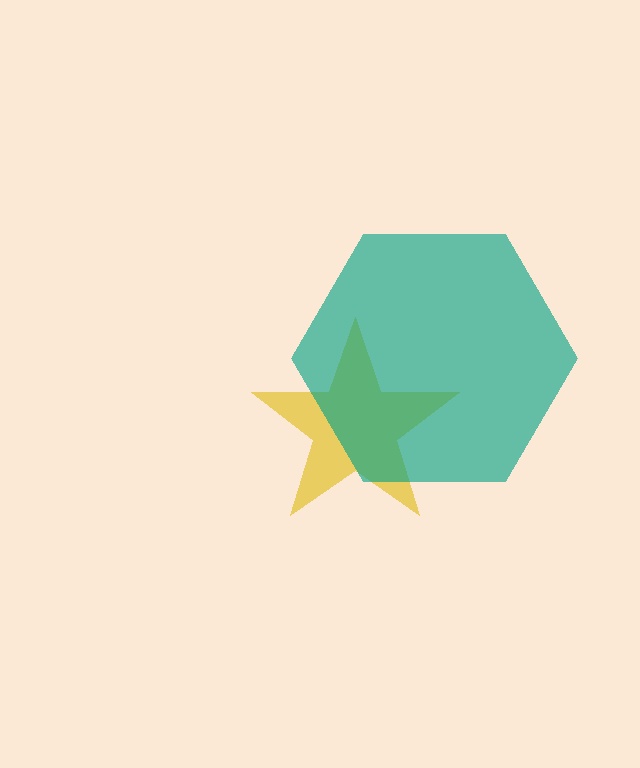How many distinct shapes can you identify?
There are 2 distinct shapes: a yellow star, a teal hexagon.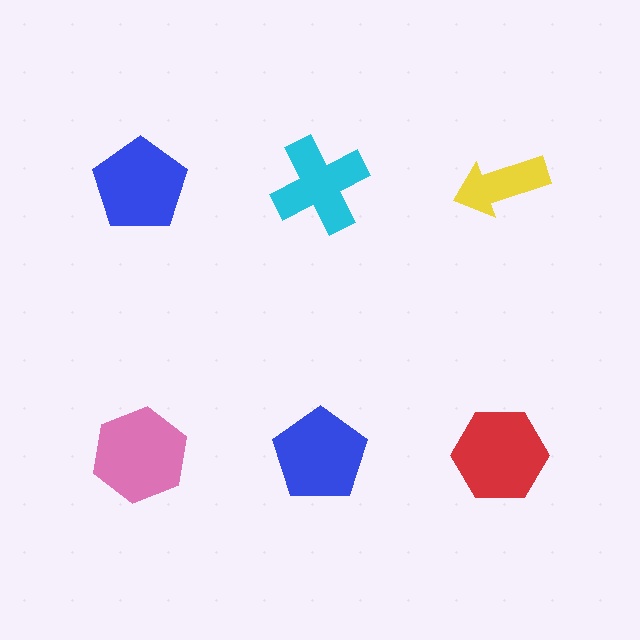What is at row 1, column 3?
A yellow arrow.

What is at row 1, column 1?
A blue pentagon.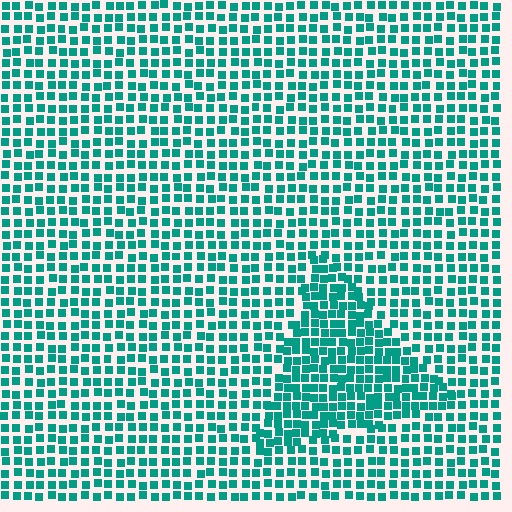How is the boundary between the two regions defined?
The boundary is defined by a change in element density (approximately 1.6x ratio). All elements are the same color, size, and shape.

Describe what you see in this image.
The image contains small teal elements arranged at two different densities. A triangle-shaped region is visible where the elements are more densely packed than the surrounding area.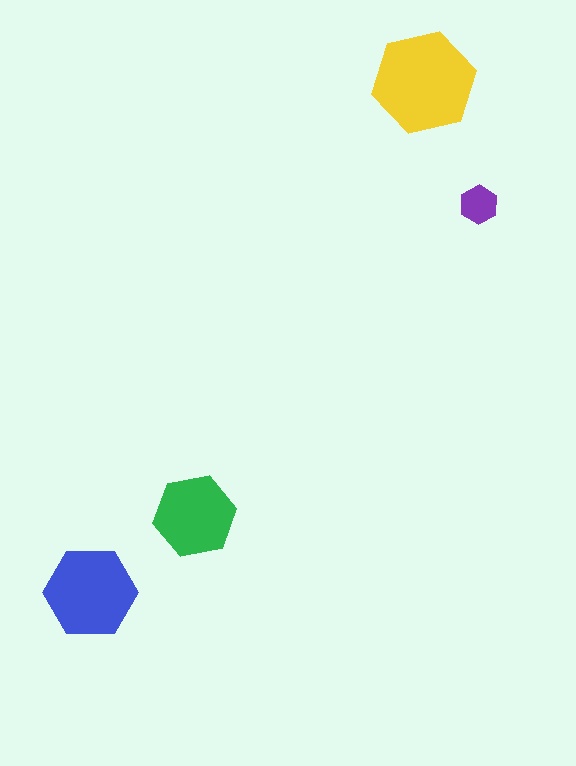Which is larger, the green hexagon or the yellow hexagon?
The yellow one.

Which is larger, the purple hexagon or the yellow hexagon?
The yellow one.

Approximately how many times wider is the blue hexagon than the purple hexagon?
About 2.5 times wider.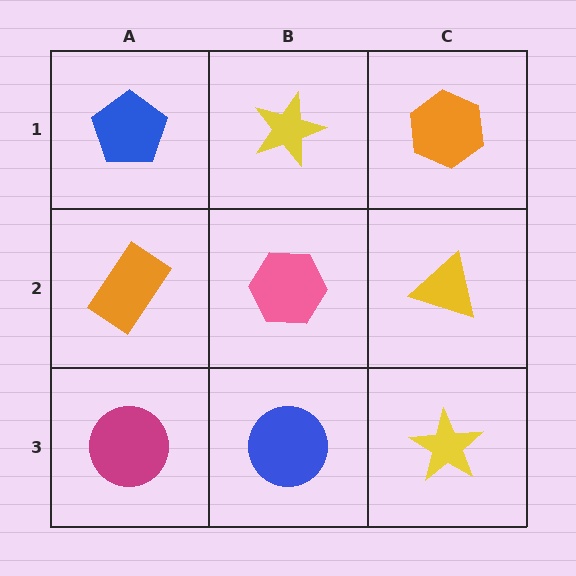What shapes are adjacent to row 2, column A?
A blue pentagon (row 1, column A), a magenta circle (row 3, column A), a pink hexagon (row 2, column B).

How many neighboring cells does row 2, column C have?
3.